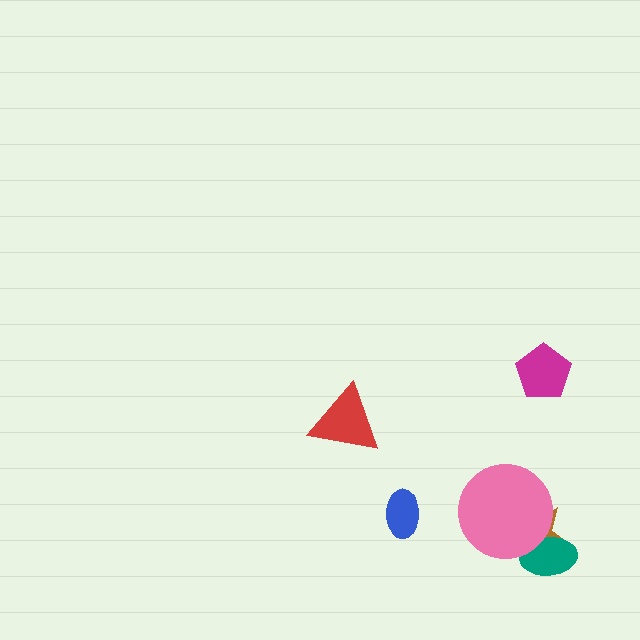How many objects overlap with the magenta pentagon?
0 objects overlap with the magenta pentagon.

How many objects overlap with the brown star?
2 objects overlap with the brown star.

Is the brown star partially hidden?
Yes, it is partially covered by another shape.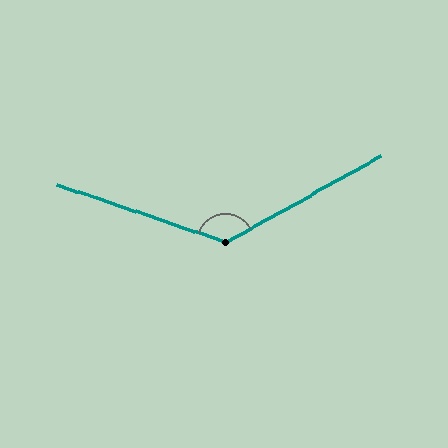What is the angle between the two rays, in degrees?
Approximately 132 degrees.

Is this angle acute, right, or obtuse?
It is obtuse.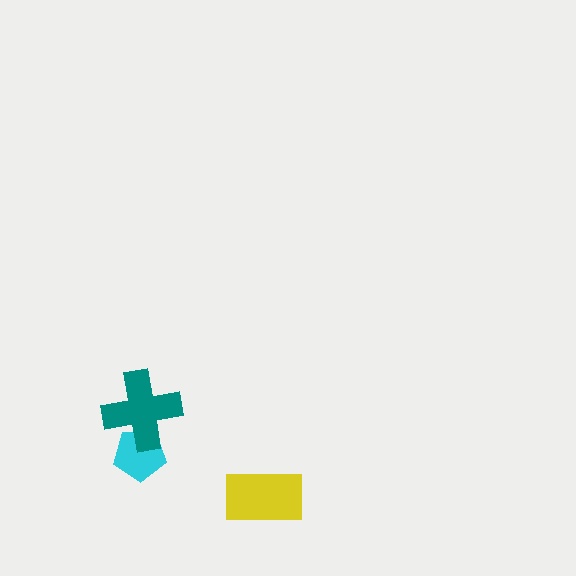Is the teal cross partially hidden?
No, no other shape covers it.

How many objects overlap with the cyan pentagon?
1 object overlaps with the cyan pentagon.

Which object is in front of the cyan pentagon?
The teal cross is in front of the cyan pentagon.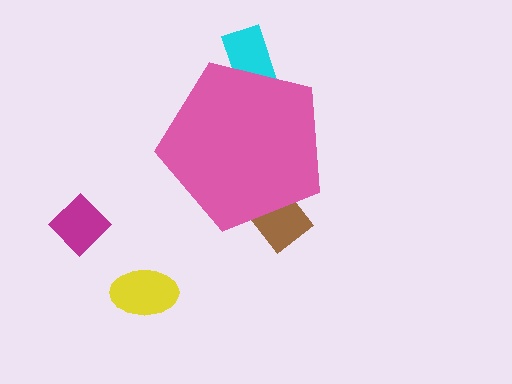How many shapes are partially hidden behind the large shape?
2 shapes are partially hidden.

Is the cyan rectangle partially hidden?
Yes, the cyan rectangle is partially hidden behind the pink pentagon.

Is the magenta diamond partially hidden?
No, the magenta diamond is fully visible.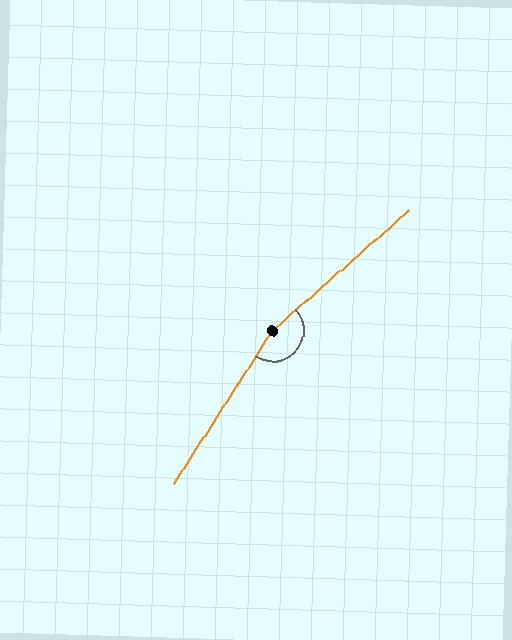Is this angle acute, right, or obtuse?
It is obtuse.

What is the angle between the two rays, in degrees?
Approximately 164 degrees.